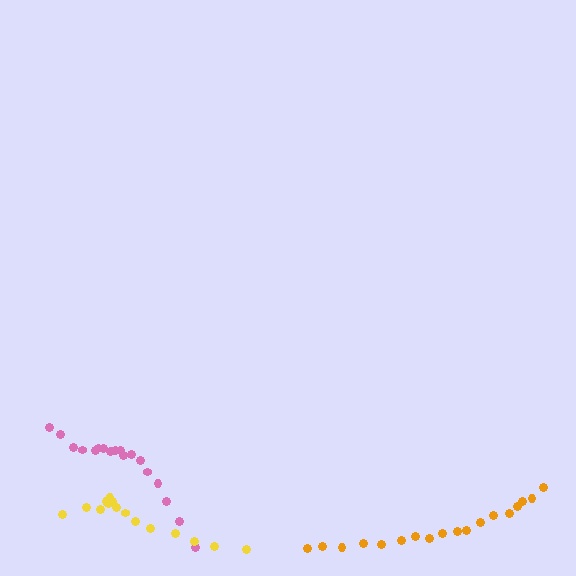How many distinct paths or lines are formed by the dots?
There are 3 distinct paths.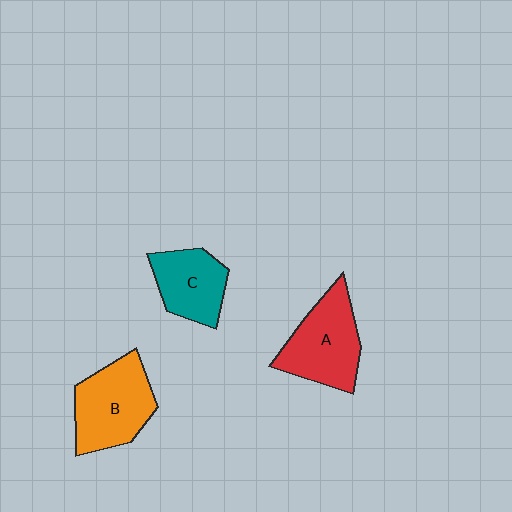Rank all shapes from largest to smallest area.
From largest to smallest: B (orange), A (red), C (teal).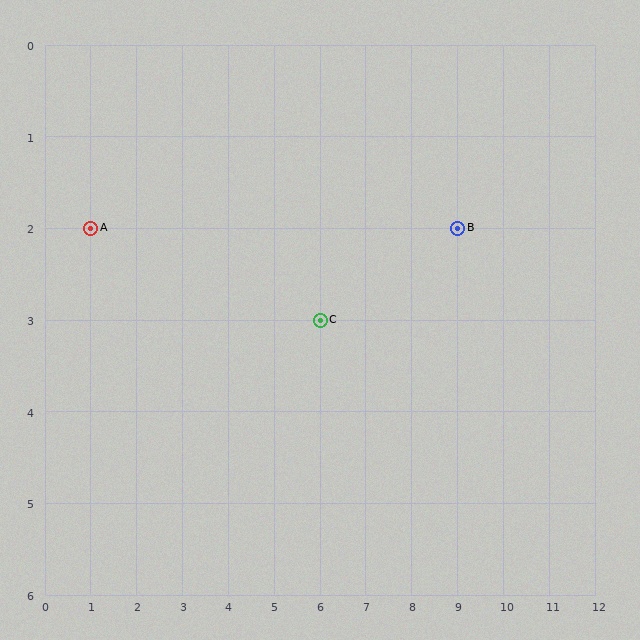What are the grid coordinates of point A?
Point A is at grid coordinates (1, 2).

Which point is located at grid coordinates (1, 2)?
Point A is at (1, 2).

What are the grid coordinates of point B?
Point B is at grid coordinates (9, 2).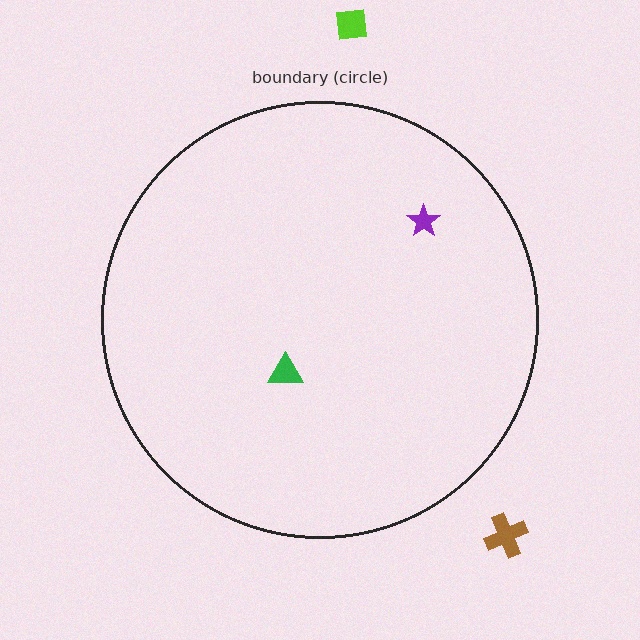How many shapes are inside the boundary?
2 inside, 2 outside.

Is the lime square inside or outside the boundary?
Outside.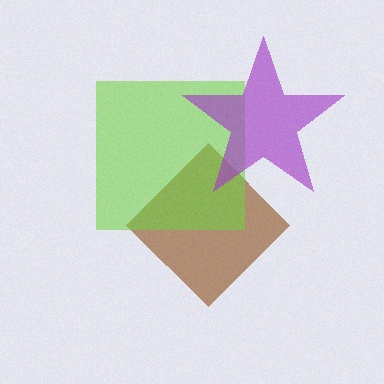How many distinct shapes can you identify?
There are 3 distinct shapes: a brown diamond, a lime square, a purple star.